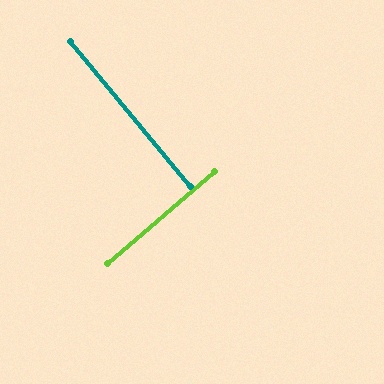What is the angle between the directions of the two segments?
Approximately 89 degrees.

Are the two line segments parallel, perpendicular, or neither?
Perpendicular — they meet at approximately 89°.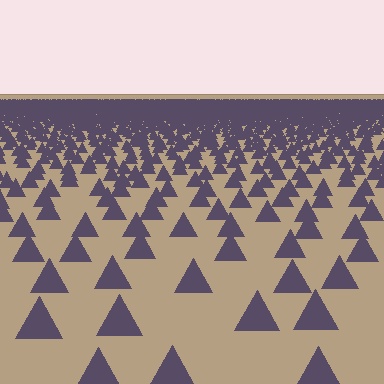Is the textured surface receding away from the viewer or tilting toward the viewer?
The surface is receding away from the viewer. Texture elements get smaller and denser toward the top.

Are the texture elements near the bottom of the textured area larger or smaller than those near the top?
Larger. Near the bottom, elements are closer to the viewer and appear at a bigger on-screen size.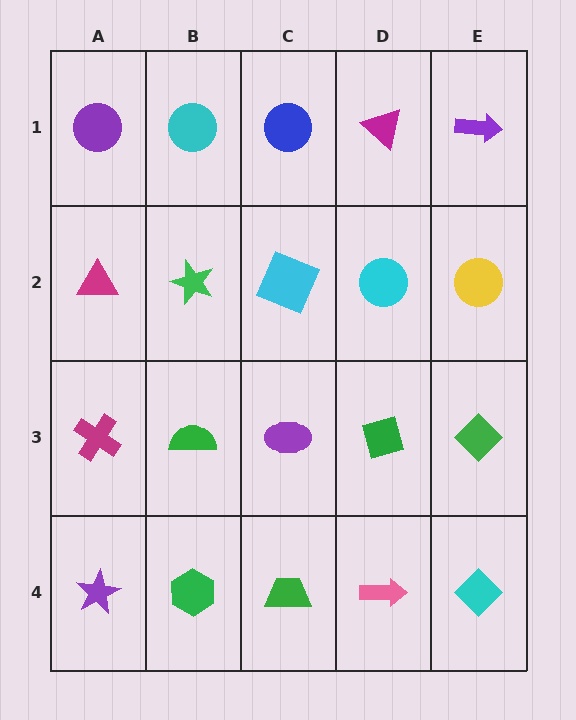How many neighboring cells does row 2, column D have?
4.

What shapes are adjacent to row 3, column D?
A cyan circle (row 2, column D), a pink arrow (row 4, column D), a purple ellipse (row 3, column C), a green diamond (row 3, column E).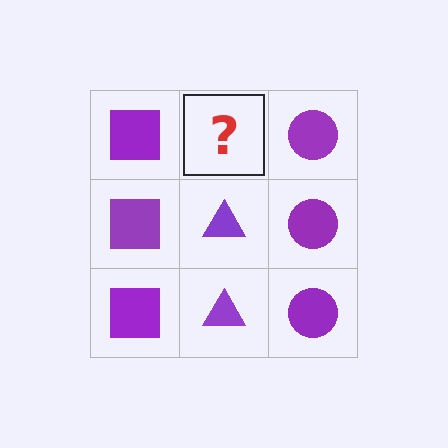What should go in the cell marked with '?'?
The missing cell should contain a purple triangle.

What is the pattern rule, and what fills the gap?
The rule is that each column has a consistent shape. The gap should be filled with a purple triangle.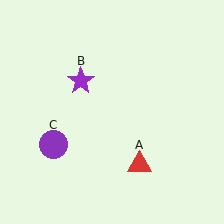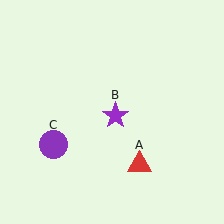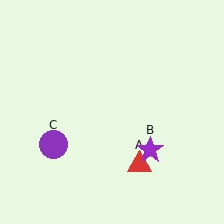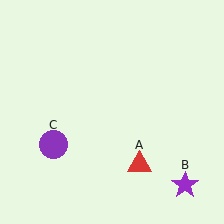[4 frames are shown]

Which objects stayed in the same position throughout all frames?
Red triangle (object A) and purple circle (object C) remained stationary.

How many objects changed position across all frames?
1 object changed position: purple star (object B).